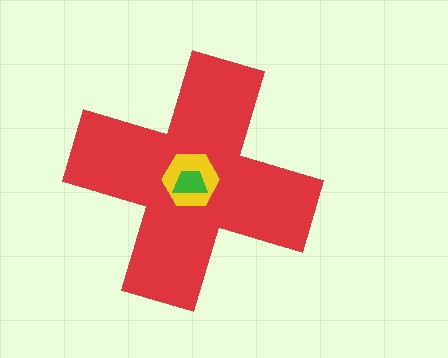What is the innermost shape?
The green trapezoid.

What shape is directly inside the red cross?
The yellow hexagon.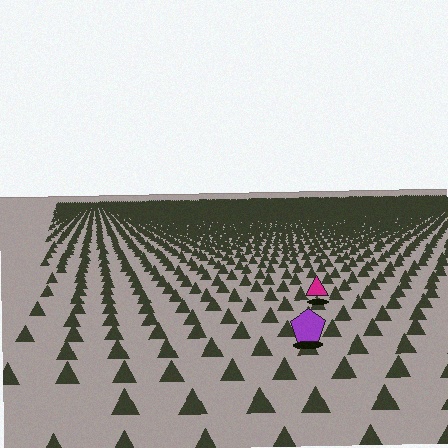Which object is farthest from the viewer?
The magenta triangle is farthest from the viewer. It appears smaller and the ground texture around it is denser.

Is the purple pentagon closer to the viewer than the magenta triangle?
Yes. The purple pentagon is closer — you can tell from the texture gradient: the ground texture is coarser near it.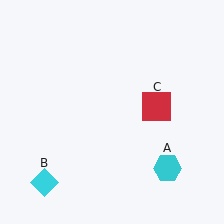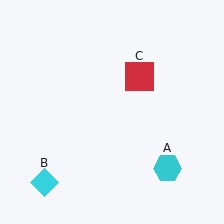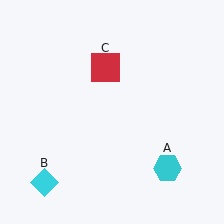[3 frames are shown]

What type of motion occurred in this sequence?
The red square (object C) rotated counterclockwise around the center of the scene.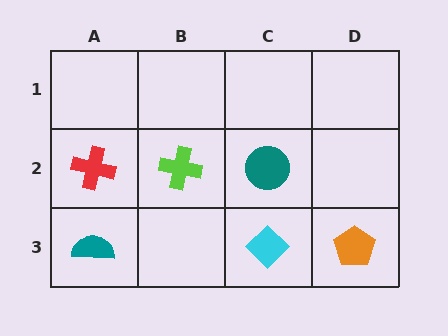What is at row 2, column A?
A red cross.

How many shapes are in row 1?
0 shapes.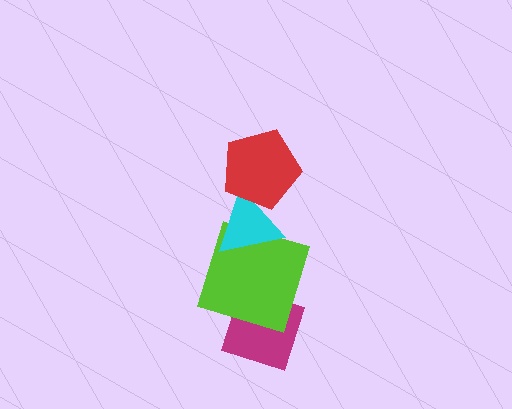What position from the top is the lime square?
The lime square is 3rd from the top.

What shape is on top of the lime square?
The cyan triangle is on top of the lime square.